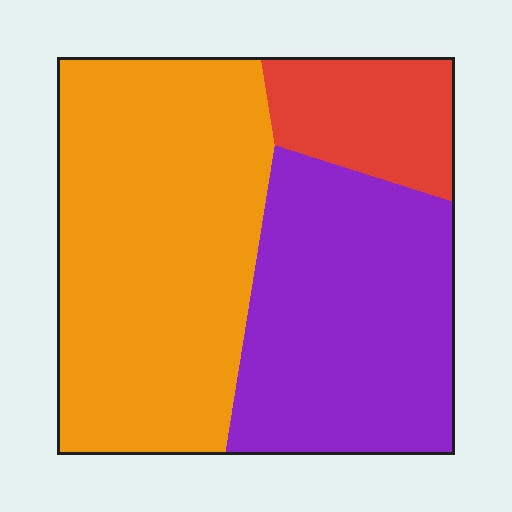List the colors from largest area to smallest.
From largest to smallest: orange, purple, red.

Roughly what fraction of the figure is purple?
Purple covers roughly 35% of the figure.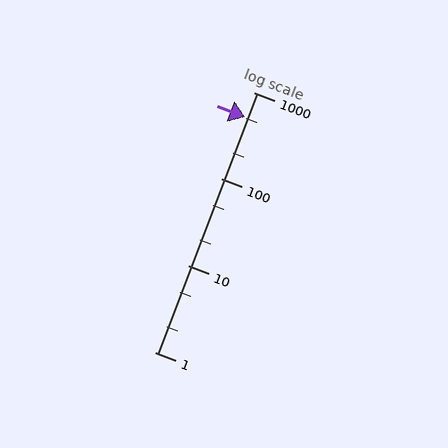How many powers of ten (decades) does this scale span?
The scale spans 3 decades, from 1 to 1000.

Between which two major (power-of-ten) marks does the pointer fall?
The pointer is between 100 and 1000.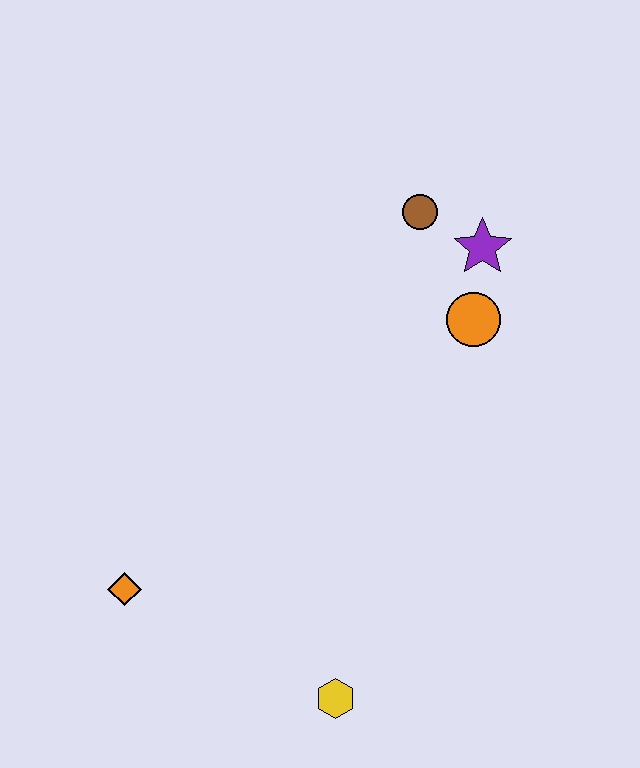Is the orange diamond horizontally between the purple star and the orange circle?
No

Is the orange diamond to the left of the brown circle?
Yes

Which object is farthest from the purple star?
The orange diamond is farthest from the purple star.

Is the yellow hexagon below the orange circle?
Yes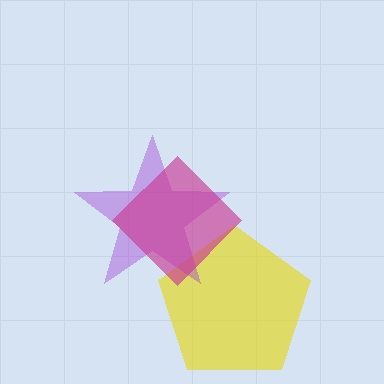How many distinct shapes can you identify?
There are 3 distinct shapes: a yellow pentagon, a purple star, a magenta diamond.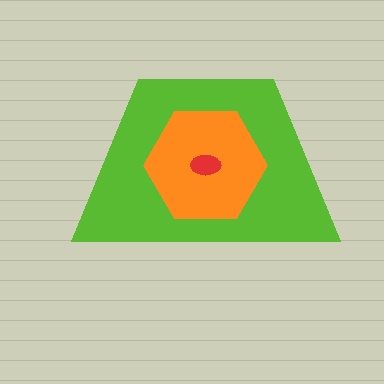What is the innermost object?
The red ellipse.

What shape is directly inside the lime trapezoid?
The orange hexagon.